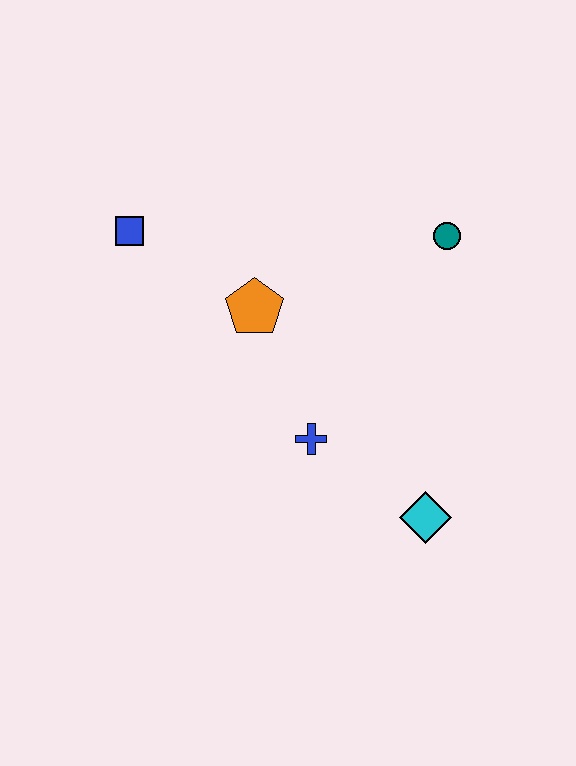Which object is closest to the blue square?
The orange pentagon is closest to the blue square.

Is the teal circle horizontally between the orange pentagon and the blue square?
No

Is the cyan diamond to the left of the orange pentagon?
No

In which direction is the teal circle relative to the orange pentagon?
The teal circle is to the right of the orange pentagon.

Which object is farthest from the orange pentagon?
The cyan diamond is farthest from the orange pentagon.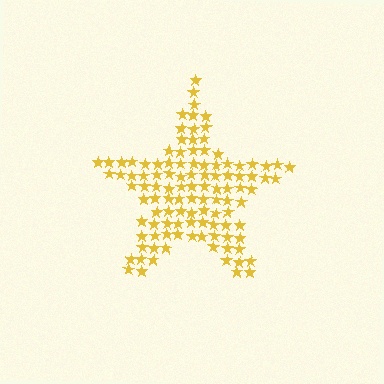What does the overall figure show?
The overall figure shows a star.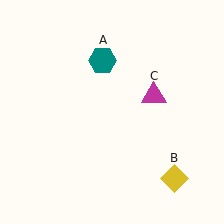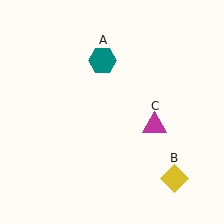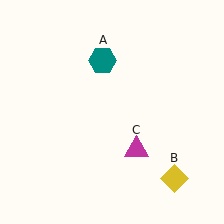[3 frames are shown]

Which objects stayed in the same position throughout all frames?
Teal hexagon (object A) and yellow diamond (object B) remained stationary.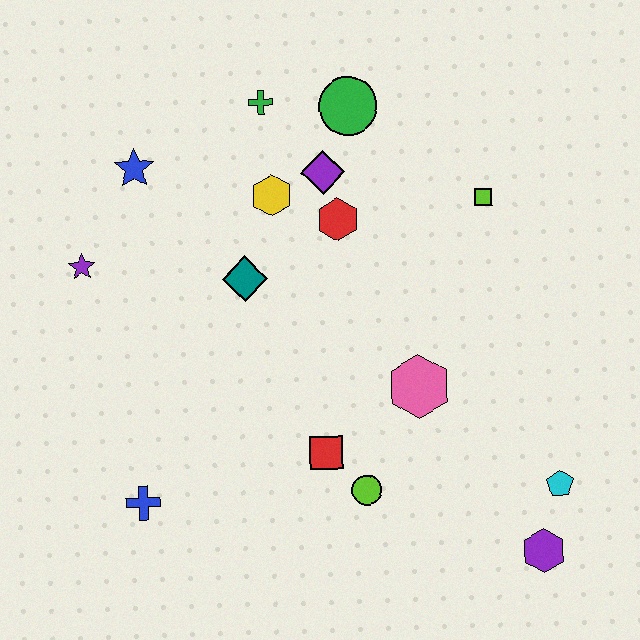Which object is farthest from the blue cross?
The lime square is farthest from the blue cross.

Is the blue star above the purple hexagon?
Yes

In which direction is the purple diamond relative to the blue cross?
The purple diamond is above the blue cross.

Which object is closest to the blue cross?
The red square is closest to the blue cross.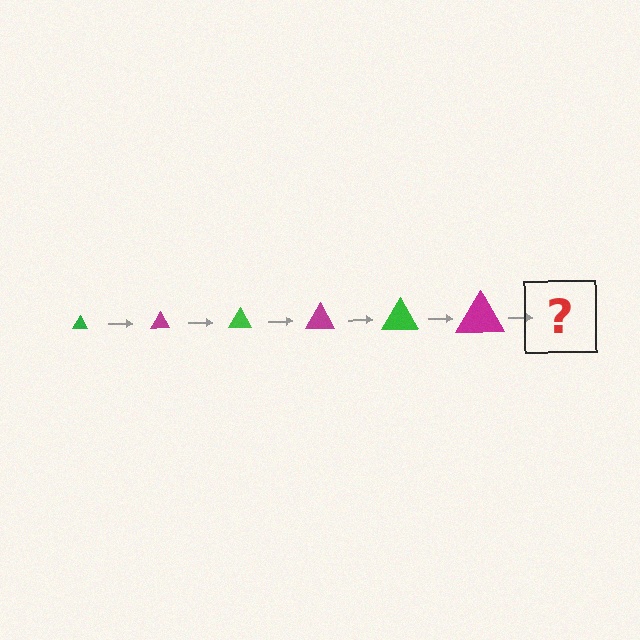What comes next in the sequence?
The next element should be a green triangle, larger than the previous one.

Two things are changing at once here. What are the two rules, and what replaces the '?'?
The two rules are that the triangle grows larger each step and the color cycles through green and magenta. The '?' should be a green triangle, larger than the previous one.